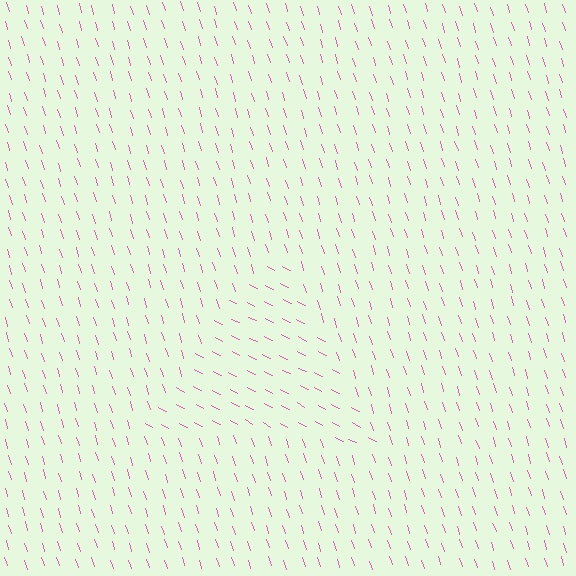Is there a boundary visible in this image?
Yes, there is a texture boundary formed by a change in line orientation.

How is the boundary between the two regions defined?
The boundary is defined purely by a change in line orientation (approximately 45 degrees difference). All lines are the same color and thickness.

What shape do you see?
I see a triangle.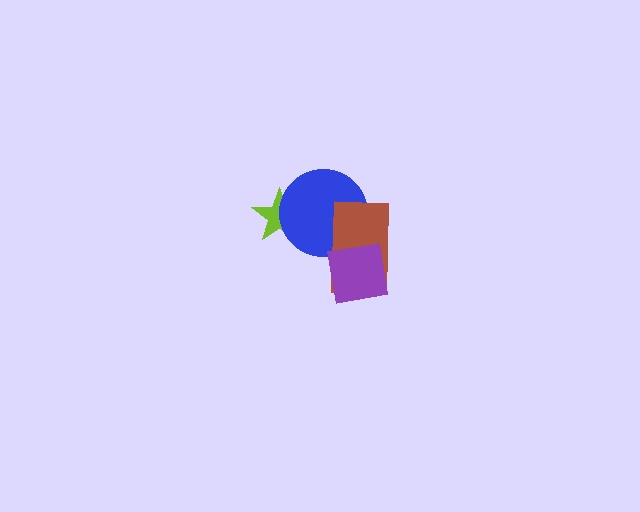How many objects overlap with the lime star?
1 object overlaps with the lime star.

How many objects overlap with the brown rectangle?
2 objects overlap with the brown rectangle.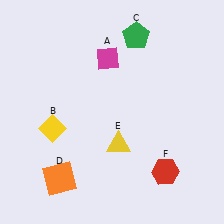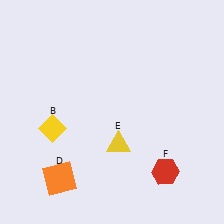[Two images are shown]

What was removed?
The magenta diamond (A), the green pentagon (C) were removed in Image 2.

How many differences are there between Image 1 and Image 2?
There are 2 differences between the two images.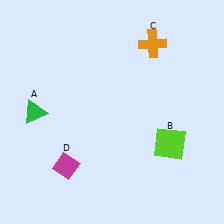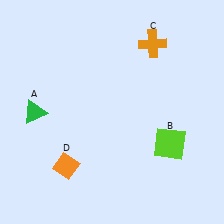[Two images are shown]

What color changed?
The diamond (D) changed from magenta in Image 1 to orange in Image 2.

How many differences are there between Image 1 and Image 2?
There is 1 difference between the two images.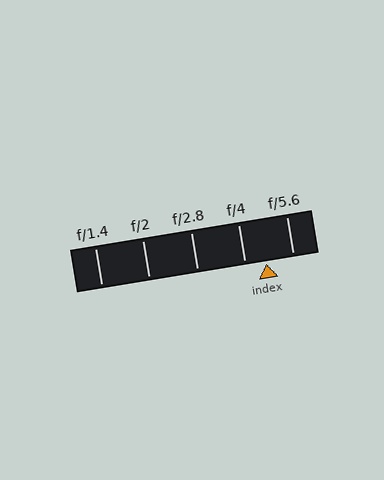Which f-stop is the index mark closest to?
The index mark is closest to f/4.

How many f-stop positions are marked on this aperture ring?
There are 5 f-stop positions marked.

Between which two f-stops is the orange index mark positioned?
The index mark is between f/4 and f/5.6.